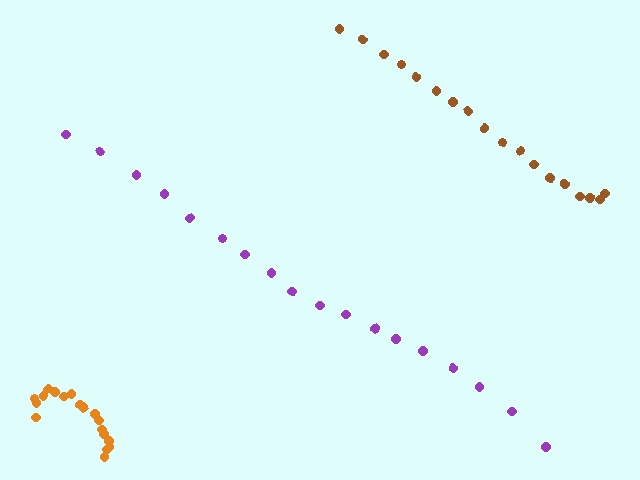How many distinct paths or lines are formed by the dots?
There are 3 distinct paths.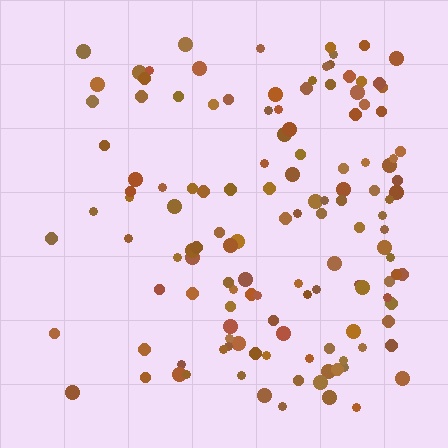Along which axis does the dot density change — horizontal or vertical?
Horizontal.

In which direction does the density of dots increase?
From left to right, with the right side densest.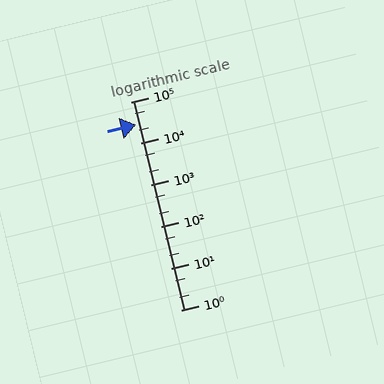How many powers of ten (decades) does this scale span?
The scale spans 5 decades, from 1 to 100000.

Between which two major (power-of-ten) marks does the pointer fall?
The pointer is between 10000 and 100000.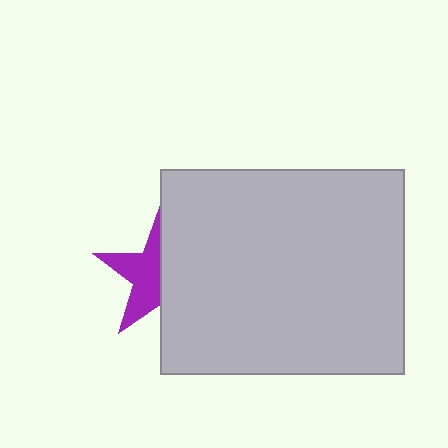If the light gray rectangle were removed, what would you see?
You would see the complete purple star.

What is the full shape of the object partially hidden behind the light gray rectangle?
The partially hidden object is a purple star.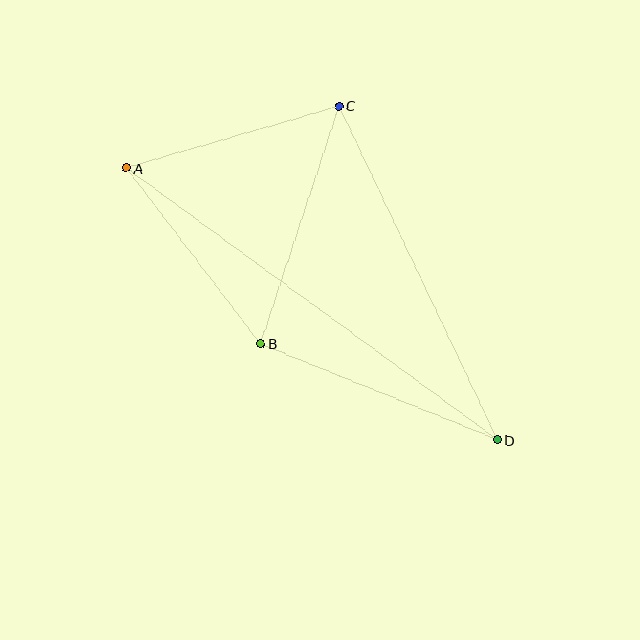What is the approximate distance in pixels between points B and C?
The distance between B and C is approximately 250 pixels.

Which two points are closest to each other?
Points A and B are closest to each other.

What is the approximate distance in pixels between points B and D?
The distance between B and D is approximately 255 pixels.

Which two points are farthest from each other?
Points A and D are farthest from each other.